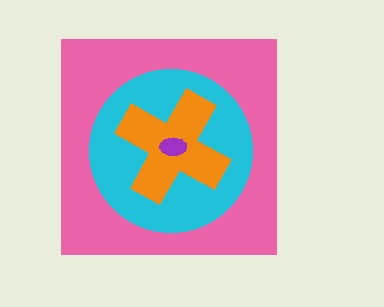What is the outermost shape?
The pink square.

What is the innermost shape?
The purple ellipse.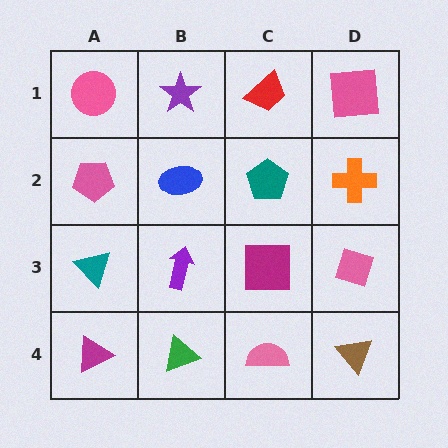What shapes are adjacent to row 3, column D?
An orange cross (row 2, column D), a brown triangle (row 4, column D), a magenta square (row 3, column C).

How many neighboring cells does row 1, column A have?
2.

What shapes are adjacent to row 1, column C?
A teal pentagon (row 2, column C), a purple star (row 1, column B), a pink square (row 1, column D).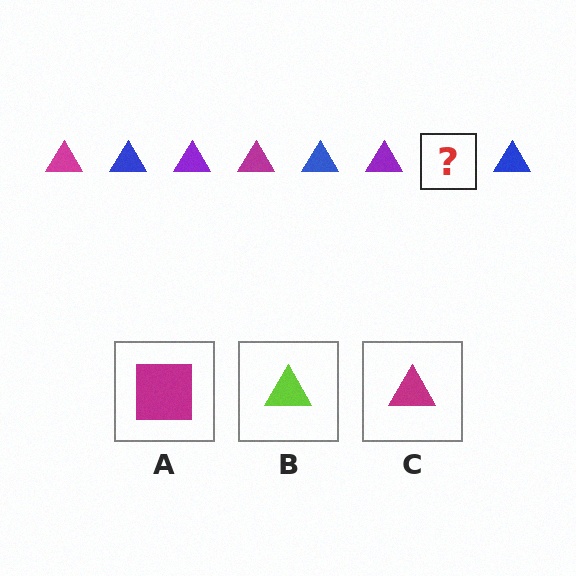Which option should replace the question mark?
Option C.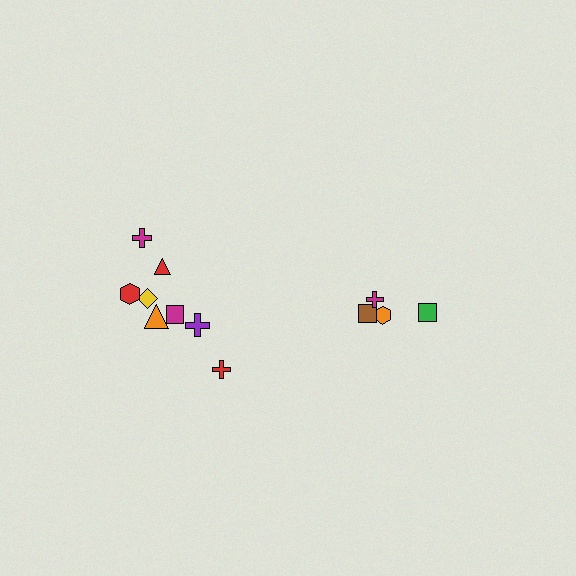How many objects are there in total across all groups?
There are 12 objects.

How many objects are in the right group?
There are 4 objects.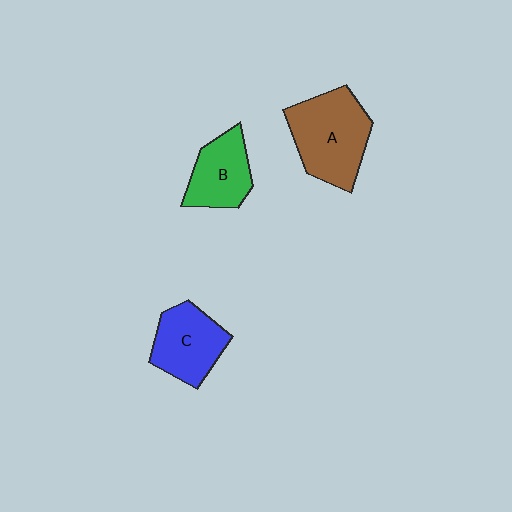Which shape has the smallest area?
Shape B (green).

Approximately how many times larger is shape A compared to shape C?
Approximately 1.4 times.